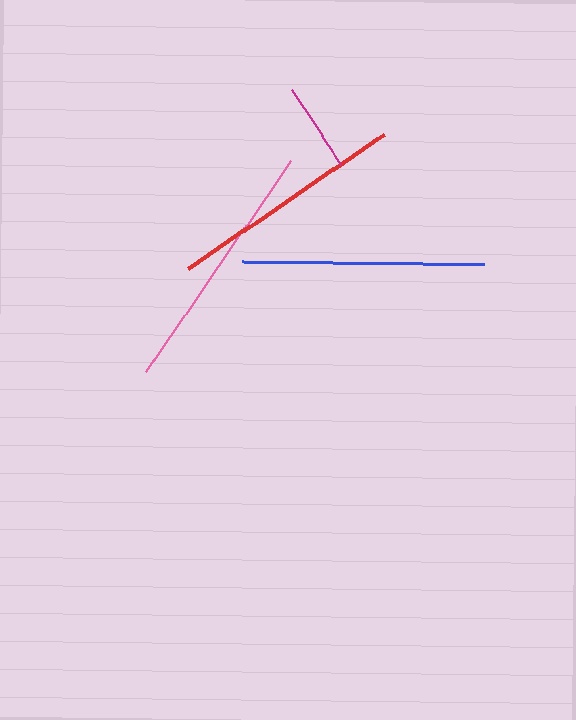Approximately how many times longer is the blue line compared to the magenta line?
The blue line is approximately 2.7 times the length of the magenta line.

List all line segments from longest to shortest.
From longest to shortest: pink, blue, red, magenta.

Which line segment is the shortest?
The magenta line is the shortest at approximately 89 pixels.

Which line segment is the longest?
The pink line is the longest at approximately 257 pixels.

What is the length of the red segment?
The red segment is approximately 237 pixels long.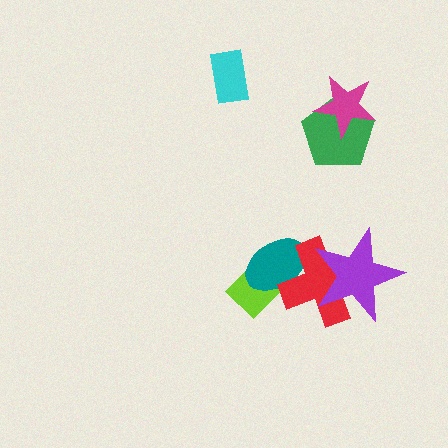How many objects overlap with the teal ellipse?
2 objects overlap with the teal ellipse.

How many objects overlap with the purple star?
1 object overlaps with the purple star.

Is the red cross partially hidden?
Yes, it is partially covered by another shape.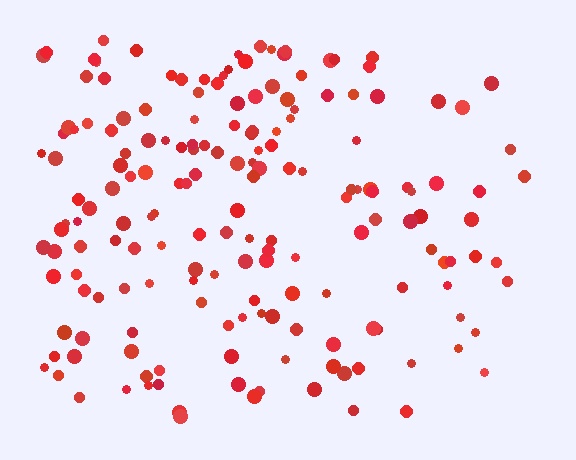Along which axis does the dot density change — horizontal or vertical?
Horizontal.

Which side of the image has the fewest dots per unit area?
The right.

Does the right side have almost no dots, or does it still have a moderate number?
Still a moderate number, just noticeably fewer than the left.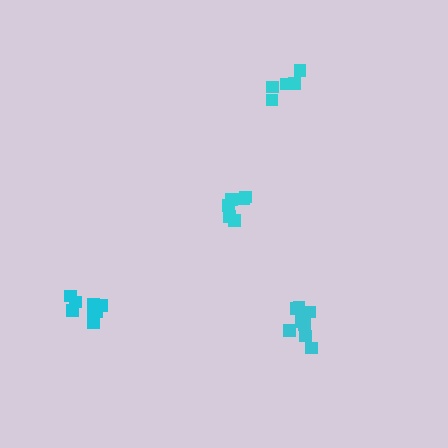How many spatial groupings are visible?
There are 4 spatial groupings.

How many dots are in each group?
Group 1: 8 dots, Group 2: 6 dots, Group 3: 8 dots, Group 4: 5 dots (27 total).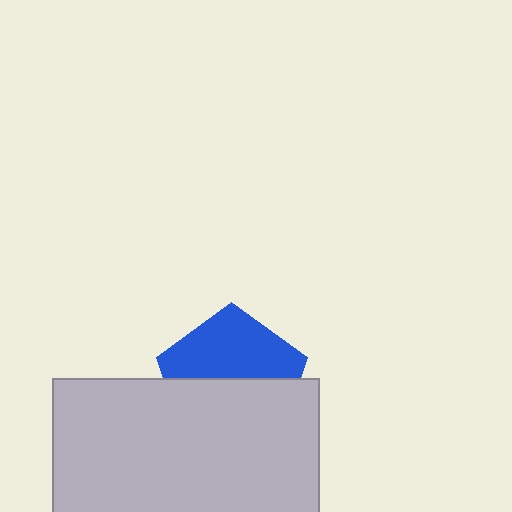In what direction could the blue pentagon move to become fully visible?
The blue pentagon could move up. That would shift it out from behind the light gray rectangle entirely.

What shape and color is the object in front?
The object in front is a light gray rectangle.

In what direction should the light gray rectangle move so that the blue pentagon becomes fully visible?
The light gray rectangle should move down. That is the shortest direction to clear the overlap and leave the blue pentagon fully visible.